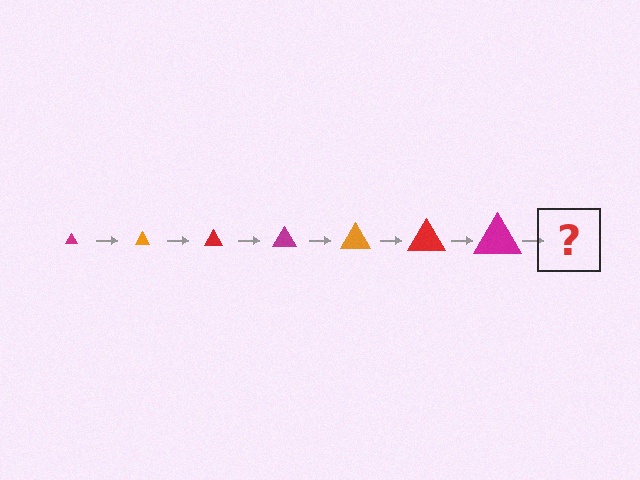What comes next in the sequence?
The next element should be an orange triangle, larger than the previous one.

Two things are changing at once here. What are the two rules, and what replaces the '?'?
The two rules are that the triangle grows larger each step and the color cycles through magenta, orange, and red. The '?' should be an orange triangle, larger than the previous one.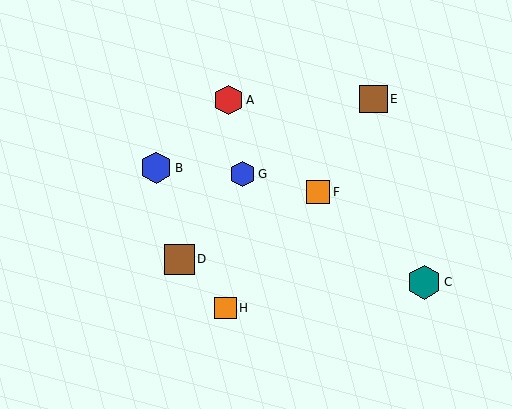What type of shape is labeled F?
Shape F is an orange square.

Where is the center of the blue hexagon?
The center of the blue hexagon is at (156, 168).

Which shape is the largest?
The teal hexagon (labeled C) is the largest.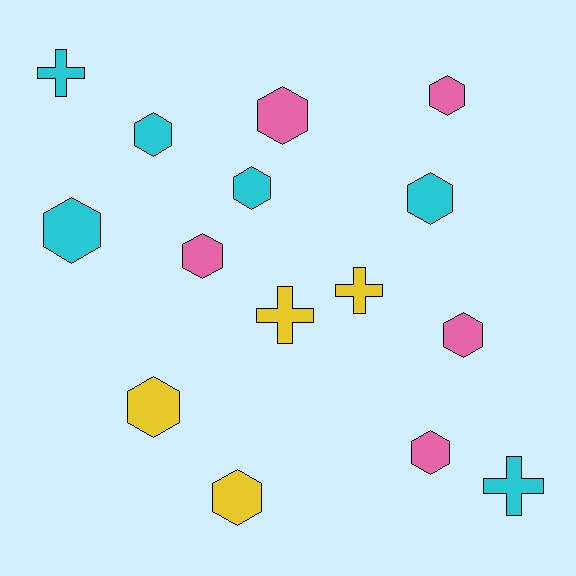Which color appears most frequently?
Cyan, with 6 objects.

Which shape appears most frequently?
Hexagon, with 11 objects.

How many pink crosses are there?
There are no pink crosses.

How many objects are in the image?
There are 15 objects.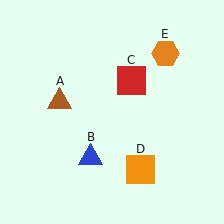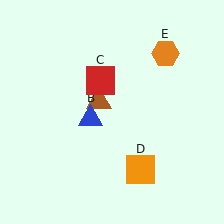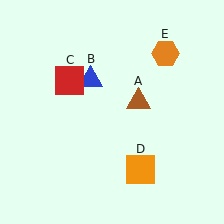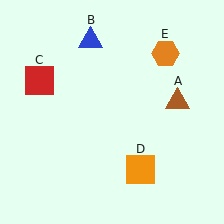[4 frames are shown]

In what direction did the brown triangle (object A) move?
The brown triangle (object A) moved right.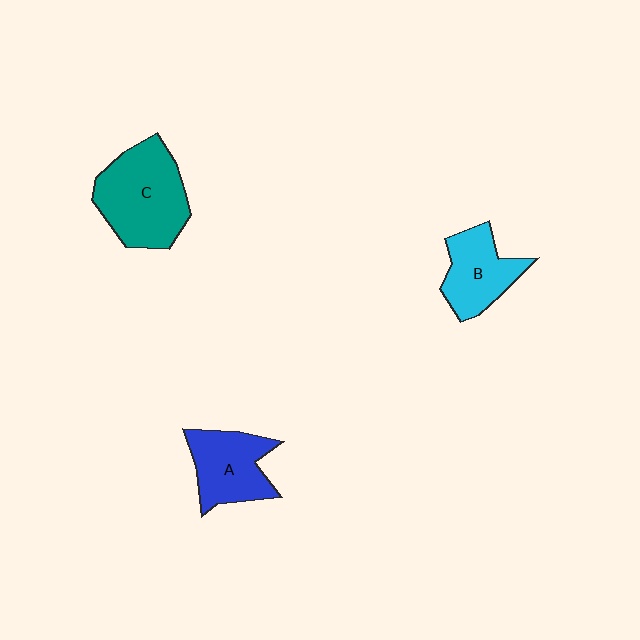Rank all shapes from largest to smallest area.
From largest to smallest: C (teal), A (blue), B (cyan).